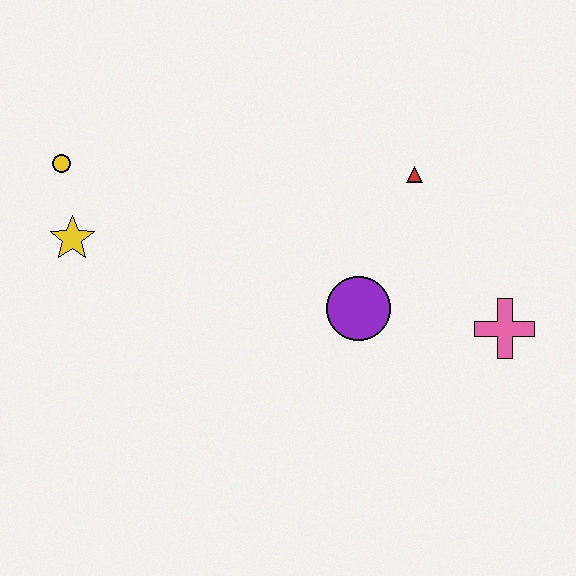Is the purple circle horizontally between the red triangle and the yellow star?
Yes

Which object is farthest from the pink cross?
The yellow circle is farthest from the pink cross.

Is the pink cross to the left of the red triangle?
No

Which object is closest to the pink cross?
The purple circle is closest to the pink cross.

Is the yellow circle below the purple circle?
No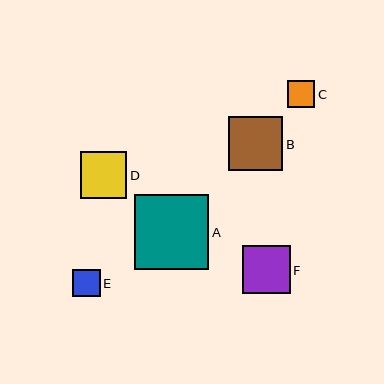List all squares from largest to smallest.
From largest to smallest: A, B, F, D, E, C.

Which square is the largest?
Square A is the largest with a size of approximately 75 pixels.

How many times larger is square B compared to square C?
Square B is approximately 2.0 times the size of square C.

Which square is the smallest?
Square C is the smallest with a size of approximately 27 pixels.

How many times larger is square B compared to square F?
Square B is approximately 1.1 times the size of square F.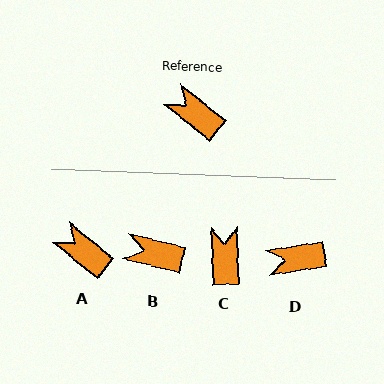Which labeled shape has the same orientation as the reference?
A.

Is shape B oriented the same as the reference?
No, it is off by about 25 degrees.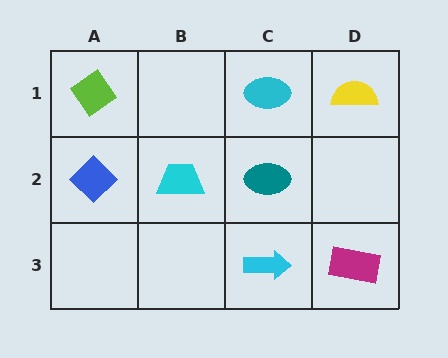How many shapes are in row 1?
3 shapes.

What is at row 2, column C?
A teal ellipse.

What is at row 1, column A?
A lime diamond.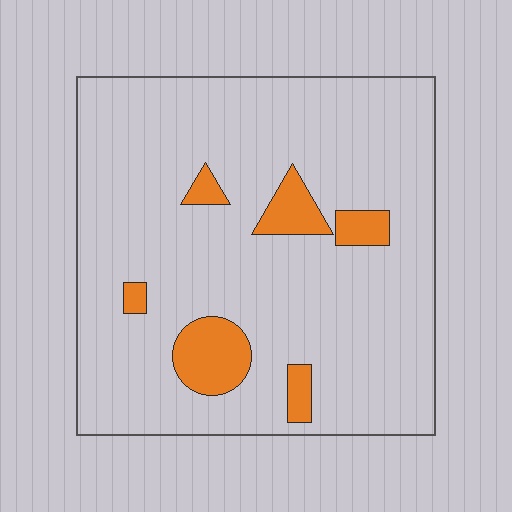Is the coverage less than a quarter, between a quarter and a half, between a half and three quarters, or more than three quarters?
Less than a quarter.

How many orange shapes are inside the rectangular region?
6.